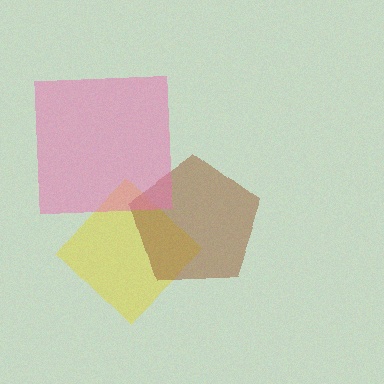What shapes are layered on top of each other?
The layered shapes are: a yellow diamond, a brown pentagon, a pink square.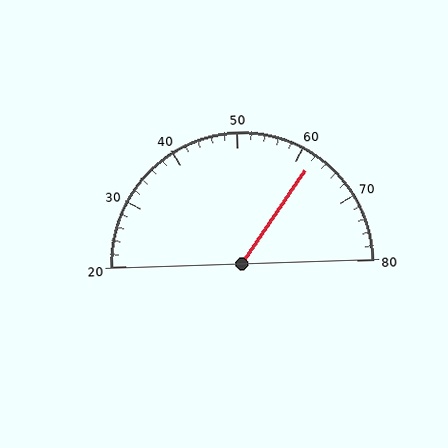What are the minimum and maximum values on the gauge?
The gauge ranges from 20 to 80.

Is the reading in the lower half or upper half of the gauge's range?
The reading is in the upper half of the range (20 to 80).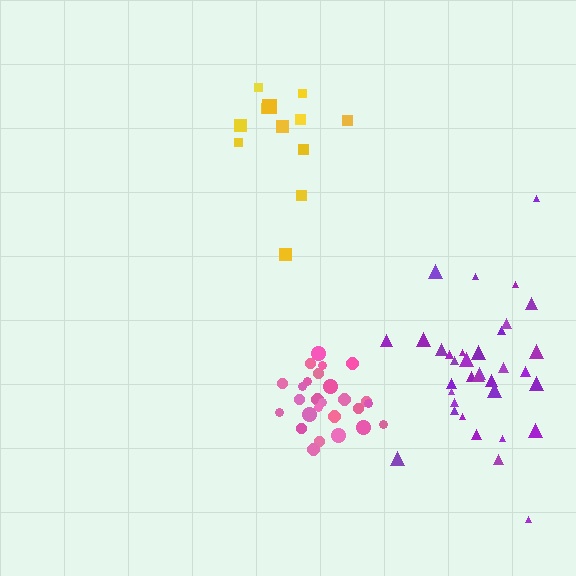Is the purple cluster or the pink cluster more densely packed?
Pink.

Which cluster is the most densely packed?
Pink.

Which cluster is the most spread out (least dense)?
Yellow.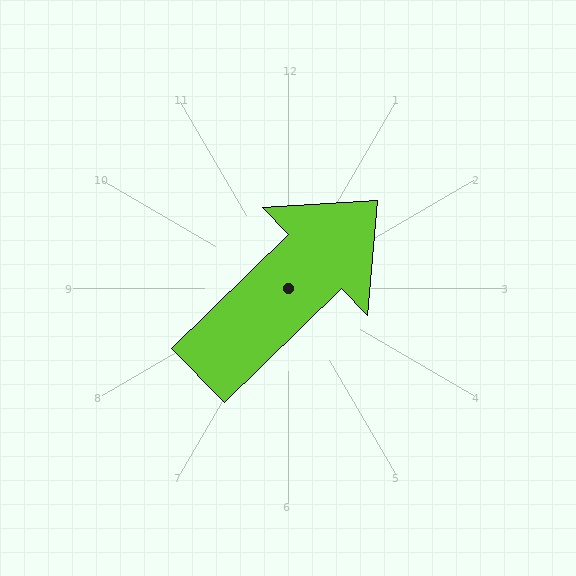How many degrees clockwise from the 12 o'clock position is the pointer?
Approximately 46 degrees.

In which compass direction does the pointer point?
Northeast.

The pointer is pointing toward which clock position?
Roughly 2 o'clock.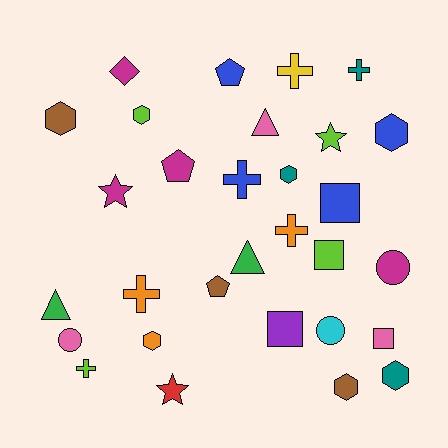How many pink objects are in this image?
There are 3 pink objects.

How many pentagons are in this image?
There are 3 pentagons.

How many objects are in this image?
There are 30 objects.